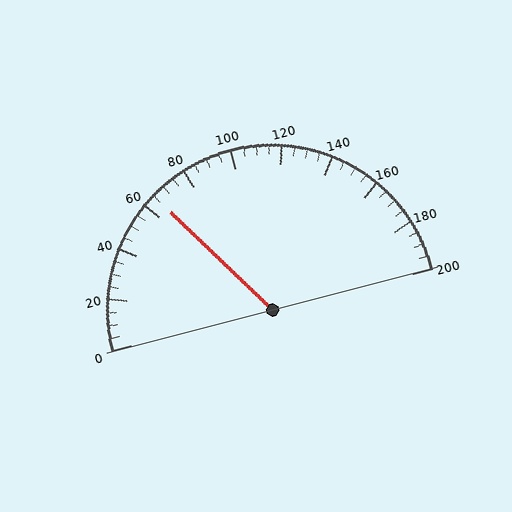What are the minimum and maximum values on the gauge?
The gauge ranges from 0 to 200.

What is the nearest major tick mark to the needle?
The nearest major tick mark is 60.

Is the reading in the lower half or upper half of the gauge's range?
The reading is in the lower half of the range (0 to 200).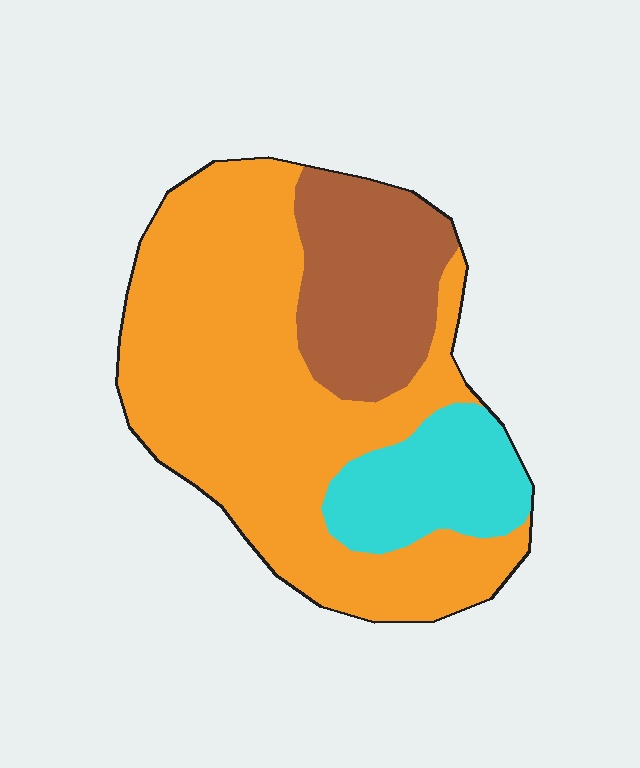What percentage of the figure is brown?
Brown takes up about one fifth (1/5) of the figure.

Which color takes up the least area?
Cyan, at roughly 15%.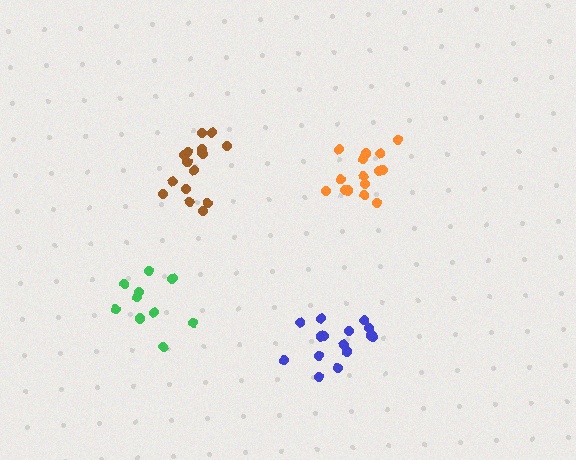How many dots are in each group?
Group 1: 16 dots, Group 2: 15 dots, Group 3: 15 dots, Group 4: 10 dots (56 total).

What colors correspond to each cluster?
The clusters are colored: brown, blue, orange, green.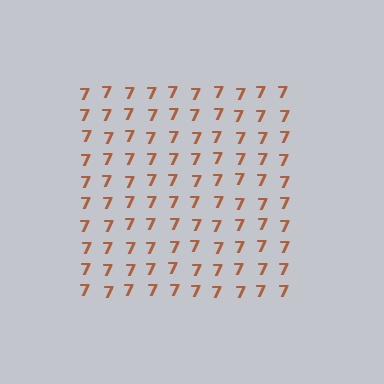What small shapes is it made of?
It is made of small digit 7's.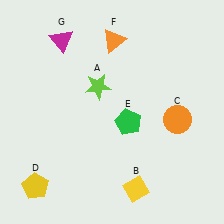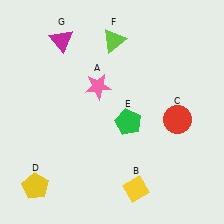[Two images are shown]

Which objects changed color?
A changed from lime to pink. C changed from orange to red. F changed from orange to lime.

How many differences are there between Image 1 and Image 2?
There are 3 differences between the two images.